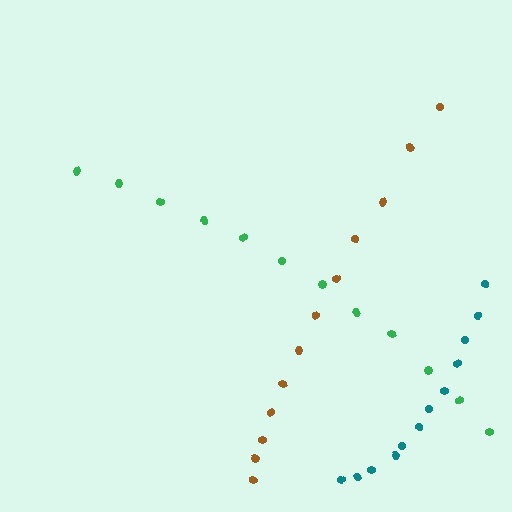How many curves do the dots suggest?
There are 3 distinct paths.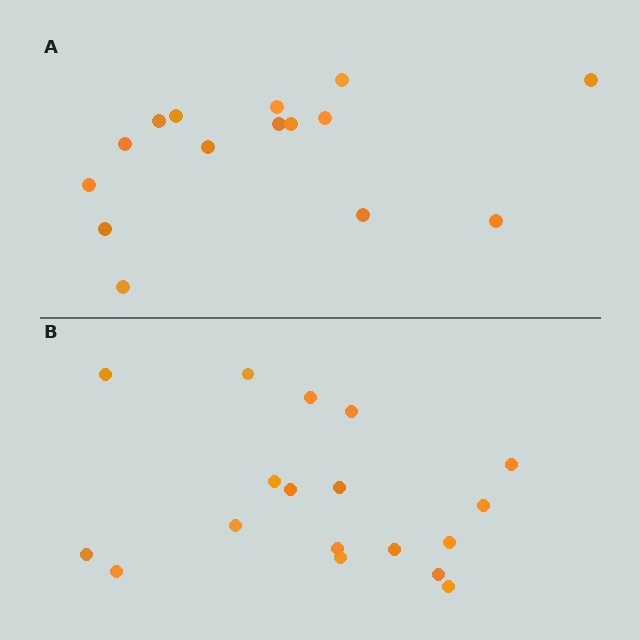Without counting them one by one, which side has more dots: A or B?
Region B (the bottom region) has more dots.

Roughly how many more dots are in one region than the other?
Region B has just a few more — roughly 2 or 3 more dots than region A.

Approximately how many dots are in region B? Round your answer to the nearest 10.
About 20 dots. (The exact count is 18, which rounds to 20.)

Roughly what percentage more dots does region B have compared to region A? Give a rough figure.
About 20% more.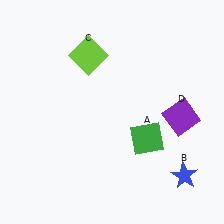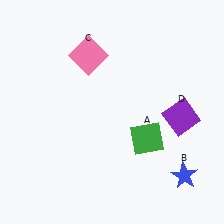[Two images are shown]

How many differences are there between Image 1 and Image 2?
There is 1 difference between the two images.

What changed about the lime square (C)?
In Image 1, C is lime. In Image 2, it changed to pink.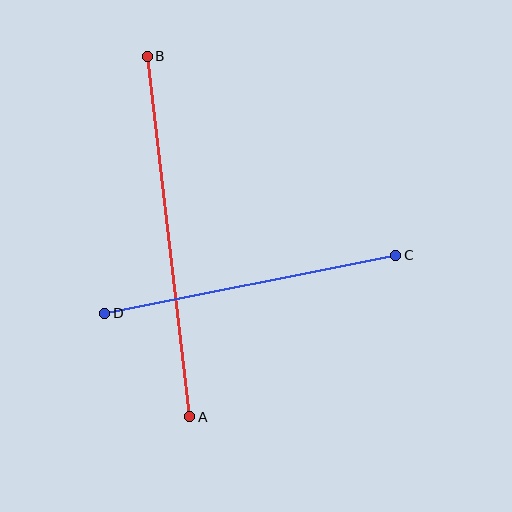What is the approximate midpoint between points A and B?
The midpoint is at approximately (169, 237) pixels.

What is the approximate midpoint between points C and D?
The midpoint is at approximately (250, 284) pixels.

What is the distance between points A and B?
The distance is approximately 363 pixels.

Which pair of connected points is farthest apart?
Points A and B are farthest apart.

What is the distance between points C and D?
The distance is approximately 297 pixels.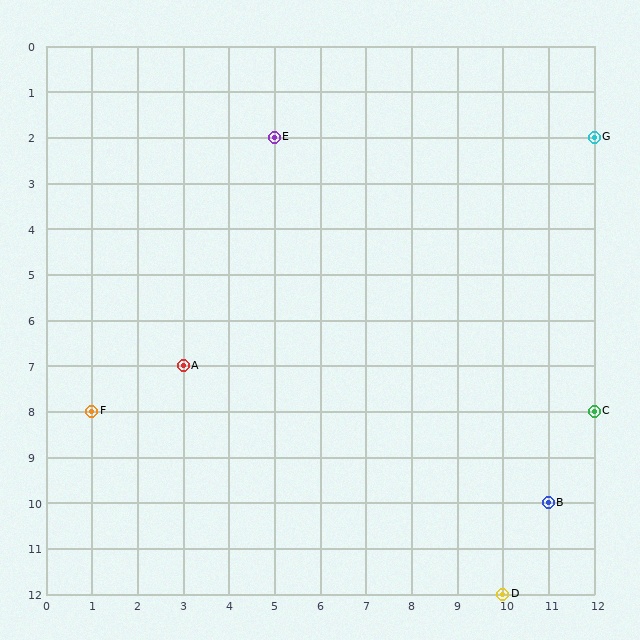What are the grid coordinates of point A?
Point A is at grid coordinates (3, 7).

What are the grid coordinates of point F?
Point F is at grid coordinates (1, 8).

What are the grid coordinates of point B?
Point B is at grid coordinates (11, 10).